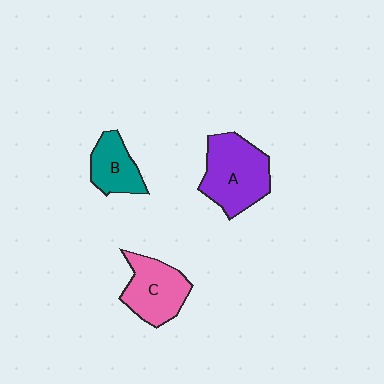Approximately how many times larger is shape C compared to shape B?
Approximately 1.4 times.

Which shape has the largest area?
Shape A (purple).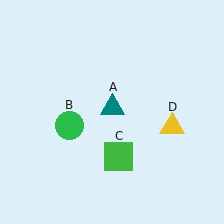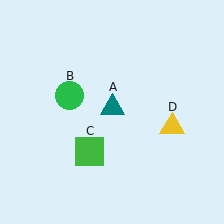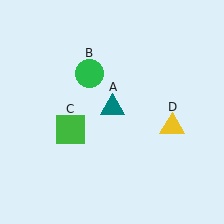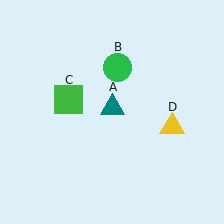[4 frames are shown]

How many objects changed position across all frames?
2 objects changed position: green circle (object B), green square (object C).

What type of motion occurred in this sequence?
The green circle (object B), green square (object C) rotated clockwise around the center of the scene.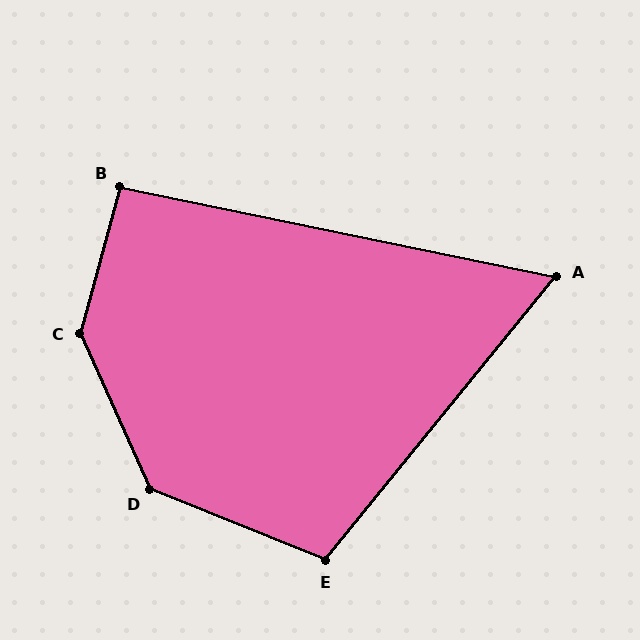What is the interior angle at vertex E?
Approximately 107 degrees (obtuse).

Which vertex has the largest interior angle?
C, at approximately 141 degrees.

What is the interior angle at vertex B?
Approximately 94 degrees (approximately right).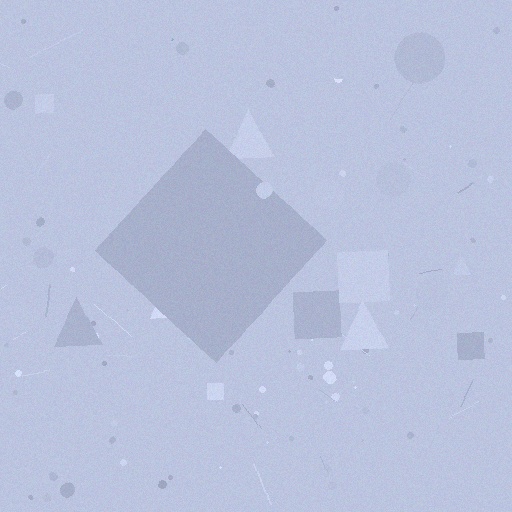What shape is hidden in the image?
A diamond is hidden in the image.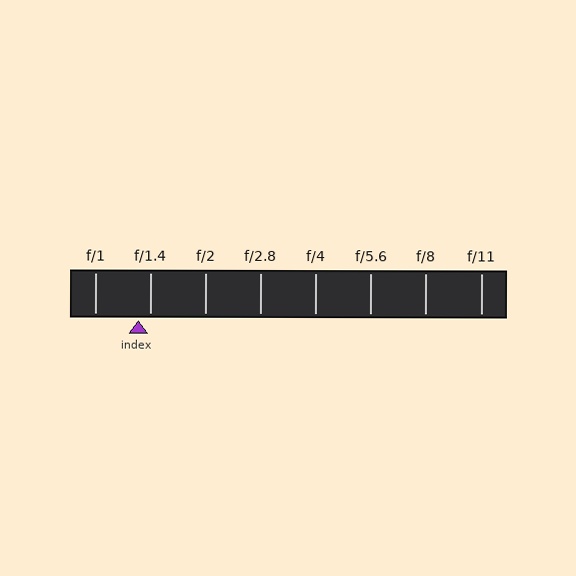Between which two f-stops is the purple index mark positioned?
The index mark is between f/1 and f/1.4.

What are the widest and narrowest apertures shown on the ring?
The widest aperture shown is f/1 and the narrowest is f/11.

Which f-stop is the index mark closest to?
The index mark is closest to f/1.4.